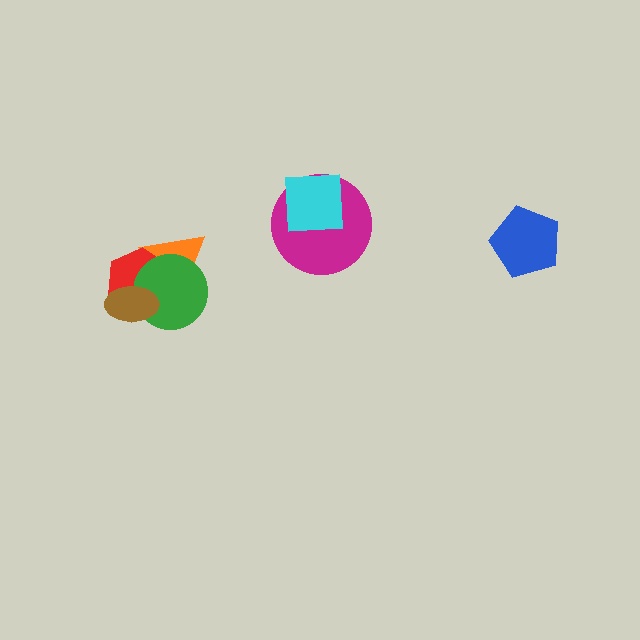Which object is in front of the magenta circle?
The cyan square is in front of the magenta circle.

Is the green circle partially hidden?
Yes, it is partially covered by another shape.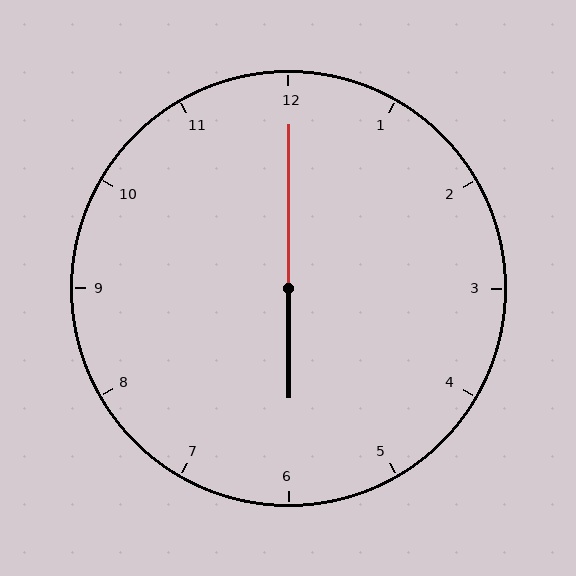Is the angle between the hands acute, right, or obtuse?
It is obtuse.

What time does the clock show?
6:00.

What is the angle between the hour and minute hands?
Approximately 180 degrees.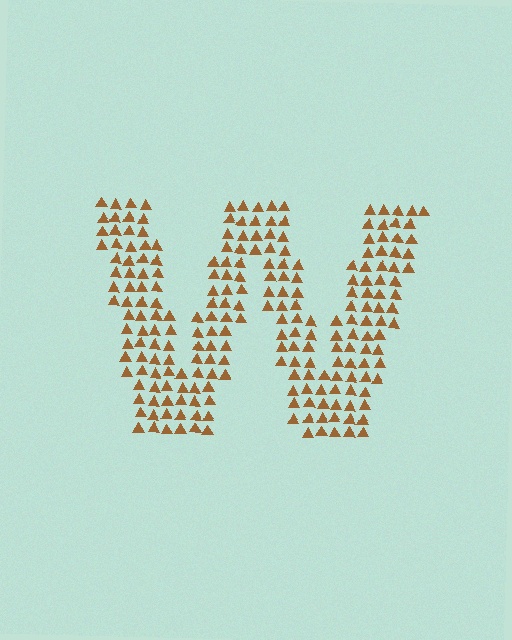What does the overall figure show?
The overall figure shows the letter W.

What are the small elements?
The small elements are triangles.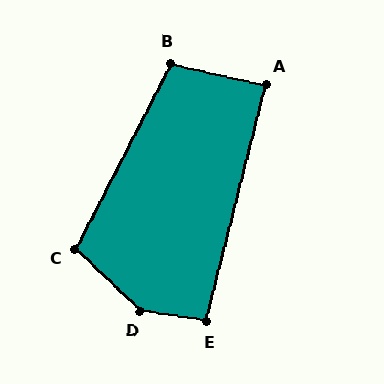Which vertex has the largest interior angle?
D, at approximately 145 degrees.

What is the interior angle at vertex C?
Approximately 107 degrees (obtuse).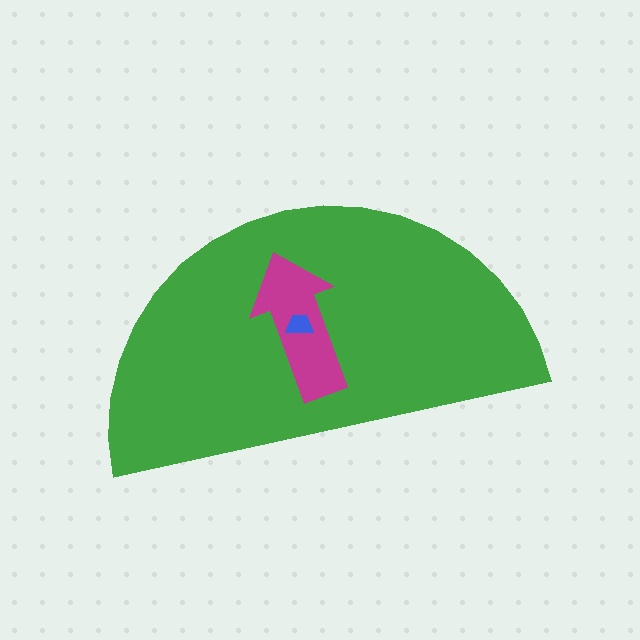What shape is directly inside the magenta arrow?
The blue trapezoid.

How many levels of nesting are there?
3.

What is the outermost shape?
The green semicircle.